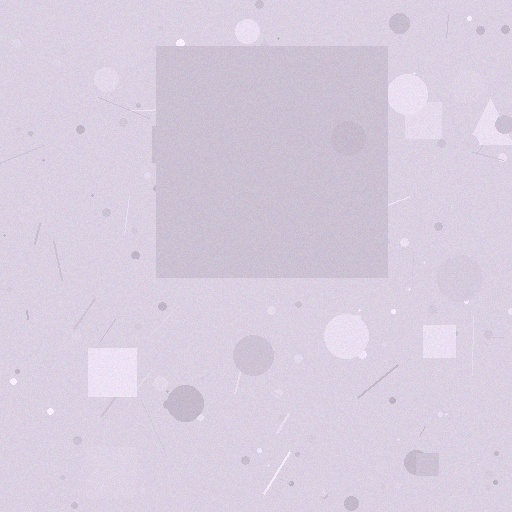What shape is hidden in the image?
A square is hidden in the image.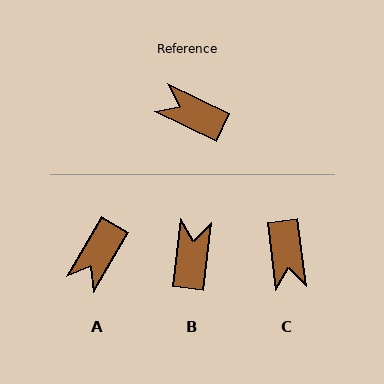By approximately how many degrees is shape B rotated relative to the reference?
Approximately 72 degrees clockwise.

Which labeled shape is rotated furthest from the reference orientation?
C, about 122 degrees away.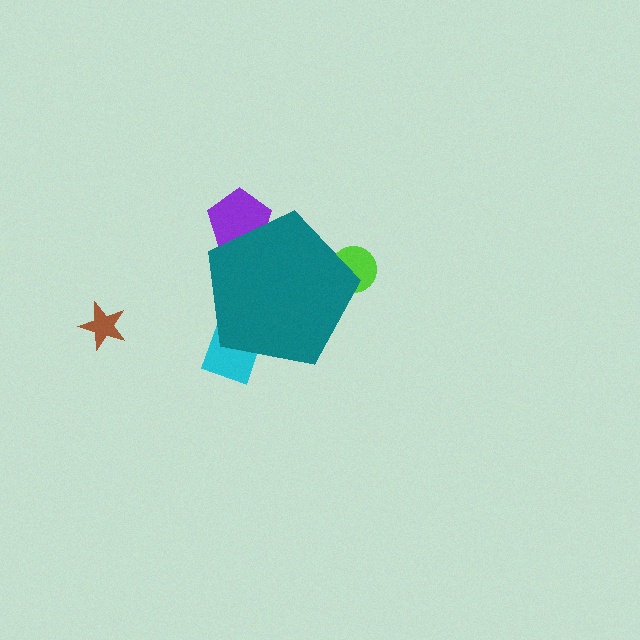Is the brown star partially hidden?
No, the brown star is fully visible.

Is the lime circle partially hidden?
Yes, the lime circle is partially hidden behind the teal pentagon.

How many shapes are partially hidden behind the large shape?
3 shapes are partially hidden.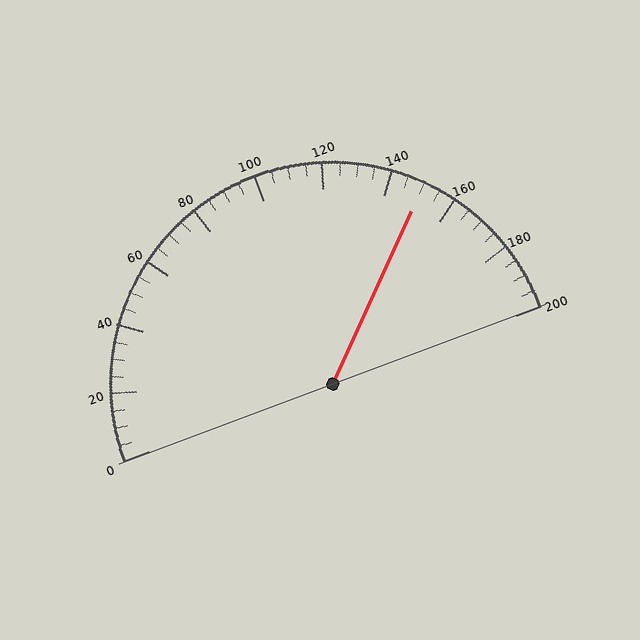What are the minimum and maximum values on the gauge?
The gauge ranges from 0 to 200.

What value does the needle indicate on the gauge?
The needle indicates approximately 150.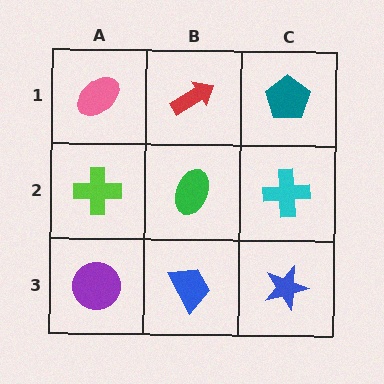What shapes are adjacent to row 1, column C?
A cyan cross (row 2, column C), a red arrow (row 1, column B).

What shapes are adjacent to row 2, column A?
A pink ellipse (row 1, column A), a purple circle (row 3, column A), a green ellipse (row 2, column B).